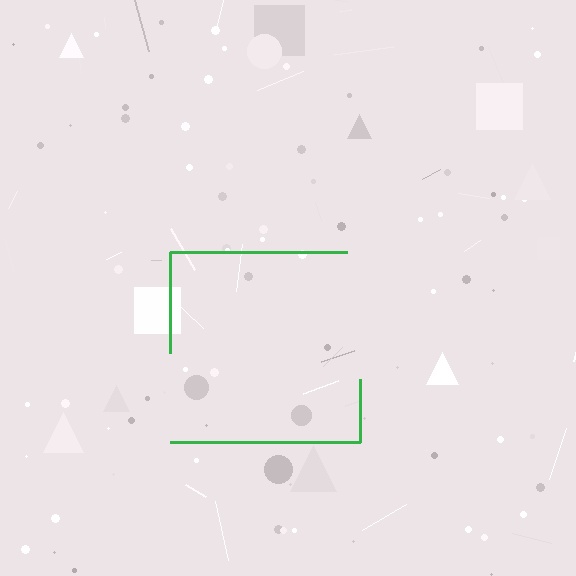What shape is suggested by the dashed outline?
The dashed outline suggests a square.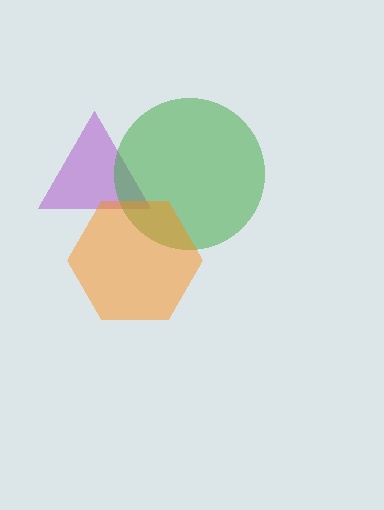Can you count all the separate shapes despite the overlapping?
Yes, there are 3 separate shapes.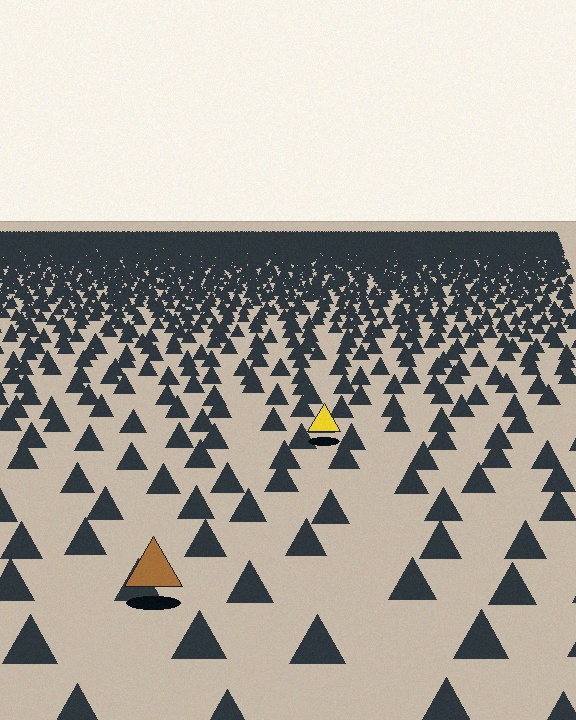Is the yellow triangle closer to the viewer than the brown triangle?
No. The brown triangle is closer — you can tell from the texture gradient: the ground texture is coarser near it.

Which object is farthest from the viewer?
The yellow triangle is farthest from the viewer. It appears smaller and the ground texture around it is denser.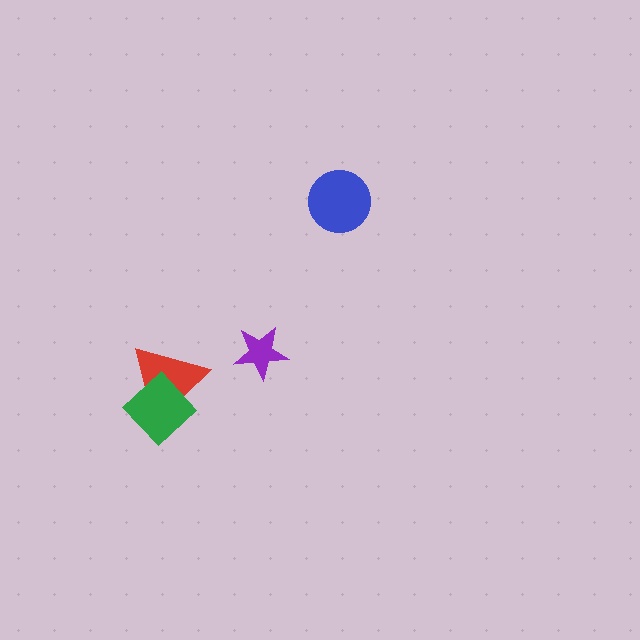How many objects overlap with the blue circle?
0 objects overlap with the blue circle.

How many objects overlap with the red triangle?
1 object overlaps with the red triangle.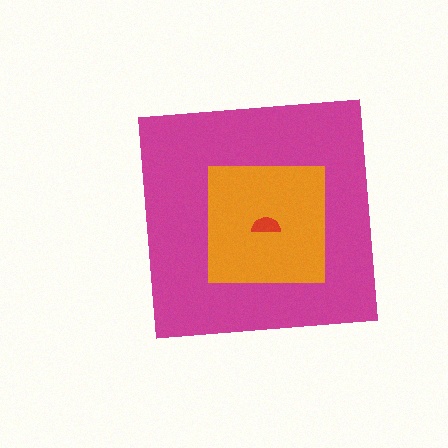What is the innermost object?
The red semicircle.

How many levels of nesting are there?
3.